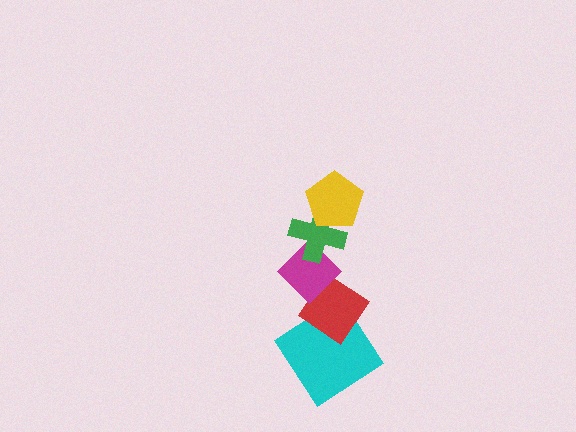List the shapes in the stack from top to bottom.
From top to bottom: the yellow pentagon, the green cross, the magenta diamond, the red diamond, the cyan diamond.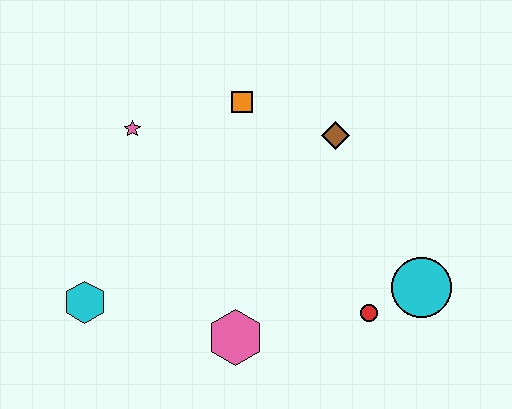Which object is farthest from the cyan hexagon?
The cyan circle is farthest from the cyan hexagon.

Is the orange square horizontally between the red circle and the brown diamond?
No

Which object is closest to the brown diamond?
The orange square is closest to the brown diamond.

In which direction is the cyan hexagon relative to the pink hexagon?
The cyan hexagon is to the left of the pink hexagon.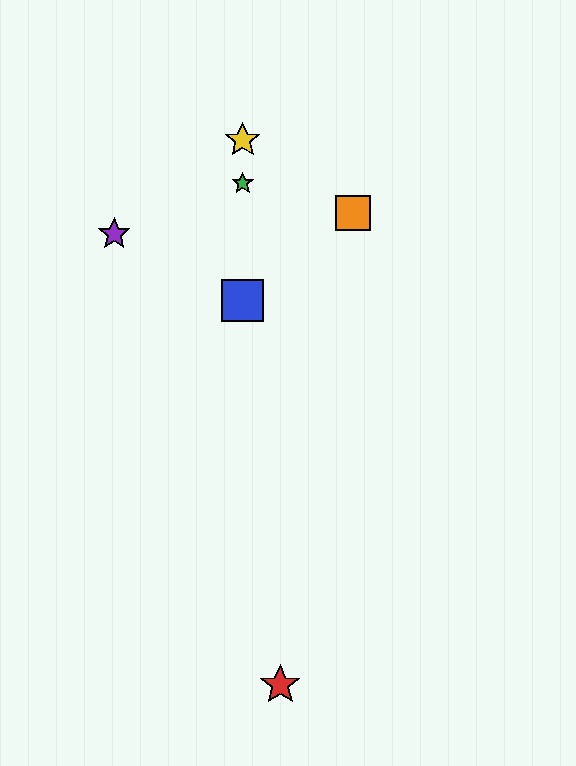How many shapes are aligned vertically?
3 shapes (the blue square, the green star, the yellow star) are aligned vertically.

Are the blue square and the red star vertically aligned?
No, the blue square is at x≈243 and the red star is at x≈280.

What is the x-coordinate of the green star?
The green star is at x≈243.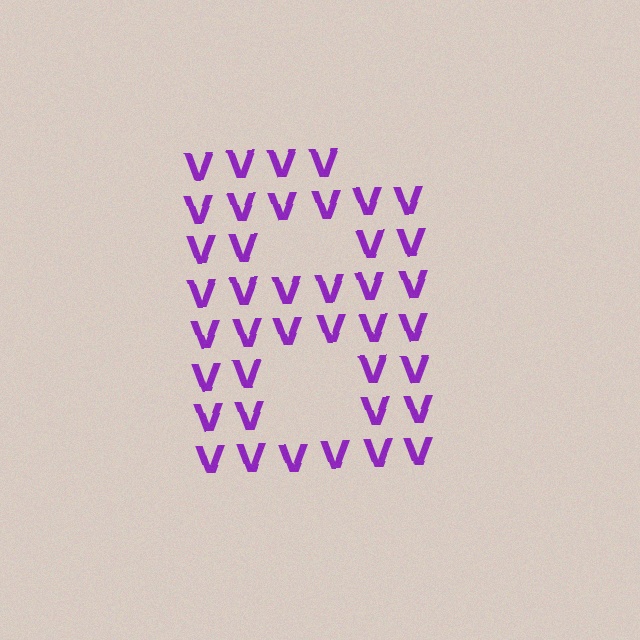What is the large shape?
The large shape is the letter B.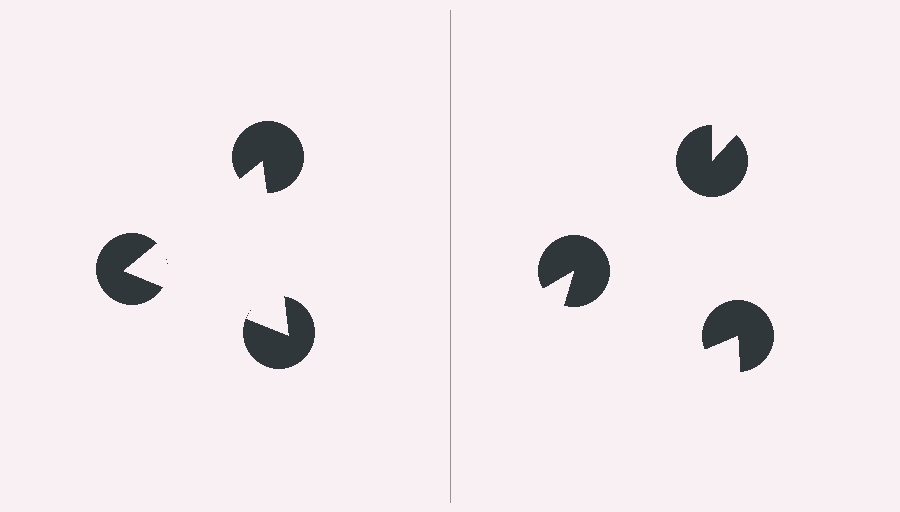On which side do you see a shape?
An illusory triangle appears on the left side. On the right side the wedge cuts are rotated, so no coherent shape forms.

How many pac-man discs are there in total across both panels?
6 — 3 on each side.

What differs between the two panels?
The pac-man discs are positioned identically on both sides; only the wedge orientations differ. On the left they align to a triangle; on the right they are misaligned.